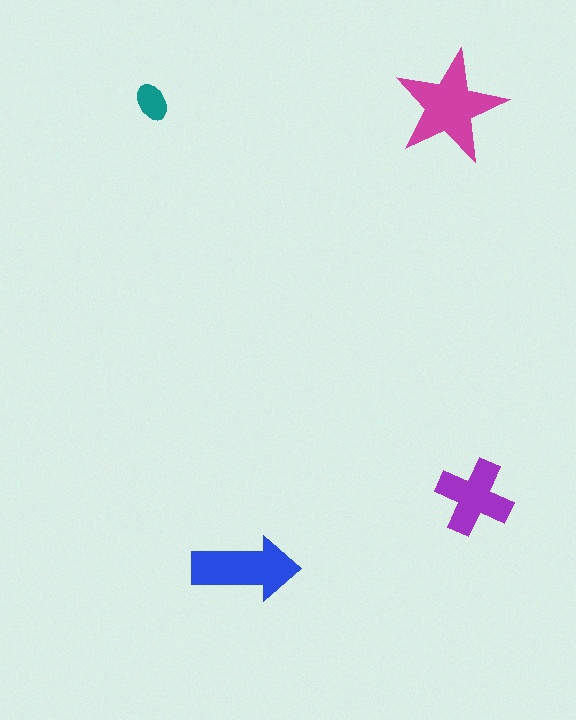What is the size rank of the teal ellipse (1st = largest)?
4th.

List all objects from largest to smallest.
The magenta star, the blue arrow, the purple cross, the teal ellipse.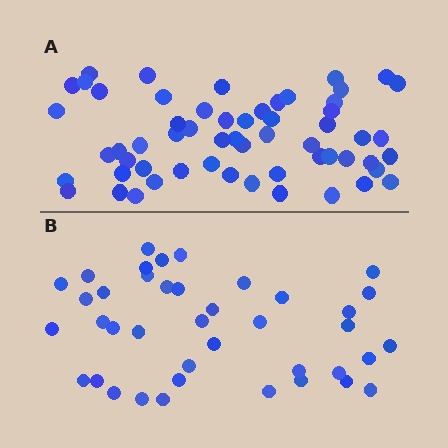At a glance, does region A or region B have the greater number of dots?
Region A (the top region) has more dots.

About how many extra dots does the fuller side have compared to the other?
Region A has approximately 20 more dots than region B.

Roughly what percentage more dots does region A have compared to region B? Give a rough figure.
About 45% more.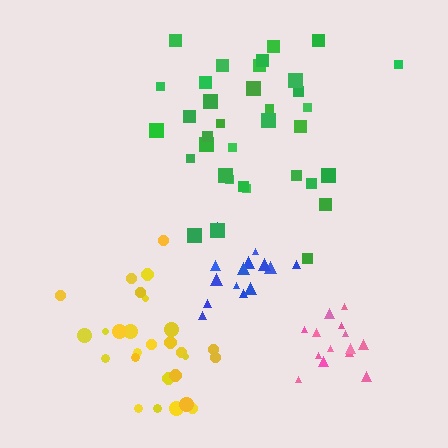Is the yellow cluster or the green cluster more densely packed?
Green.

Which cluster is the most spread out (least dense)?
Yellow.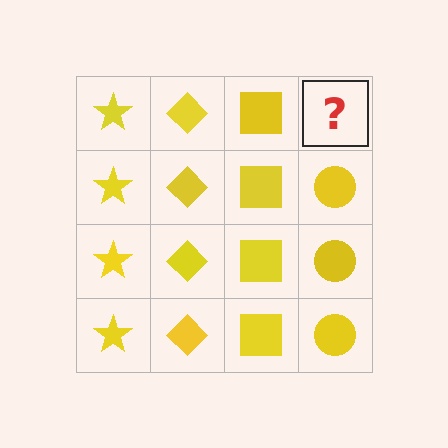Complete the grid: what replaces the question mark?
The question mark should be replaced with a yellow circle.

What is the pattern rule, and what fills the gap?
The rule is that each column has a consistent shape. The gap should be filled with a yellow circle.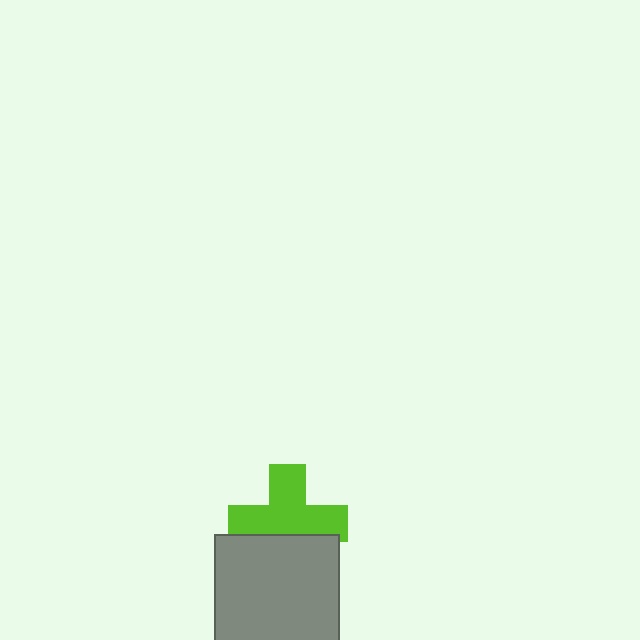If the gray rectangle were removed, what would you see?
You would see the complete lime cross.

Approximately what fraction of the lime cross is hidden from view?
Roughly 33% of the lime cross is hidden behind the gray rectangle.